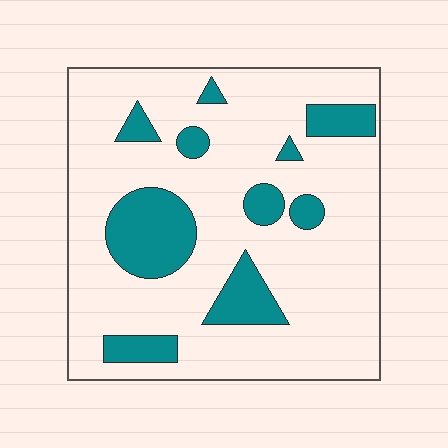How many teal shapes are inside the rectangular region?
10.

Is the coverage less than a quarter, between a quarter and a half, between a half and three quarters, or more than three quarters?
Less than a quarter.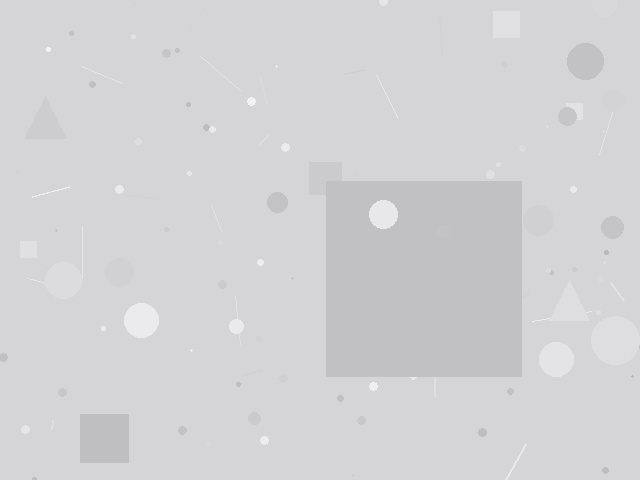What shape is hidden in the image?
A square is hidden in the image.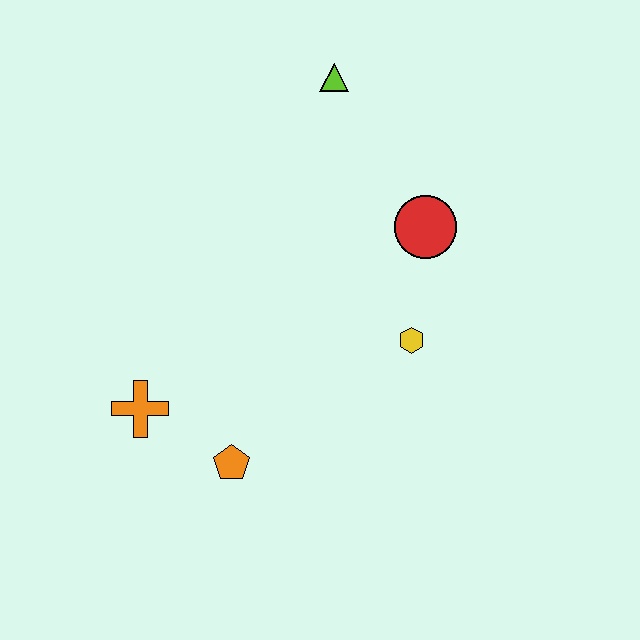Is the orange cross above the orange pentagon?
Yes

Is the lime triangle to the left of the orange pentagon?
No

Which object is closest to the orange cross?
The orange pentagon is closest to the orange cross.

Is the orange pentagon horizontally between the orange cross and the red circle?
Yes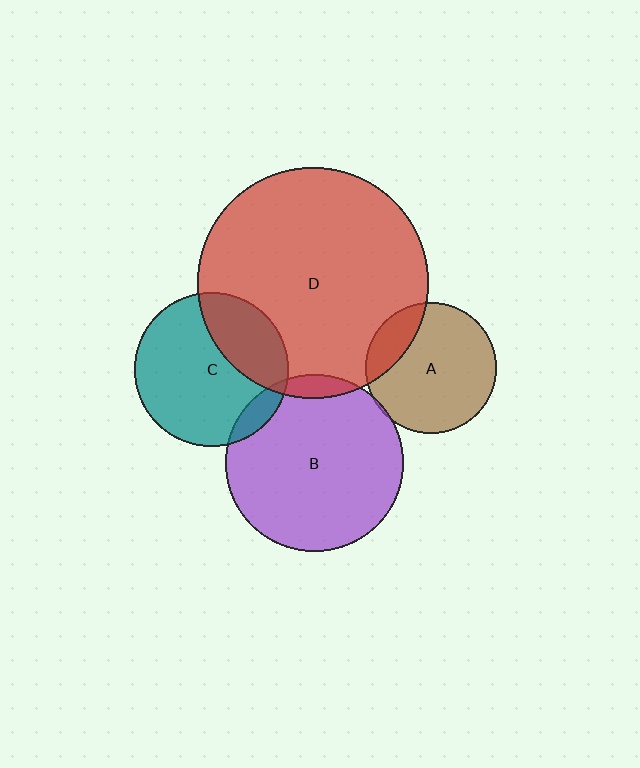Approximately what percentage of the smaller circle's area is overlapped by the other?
Approximately 20%.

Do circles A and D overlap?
Yes.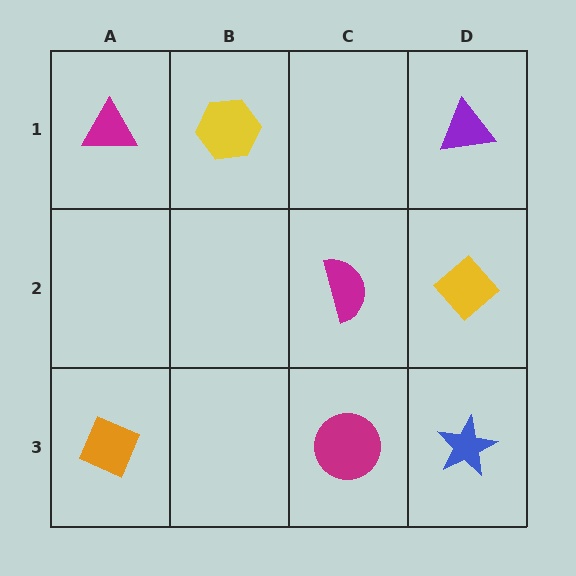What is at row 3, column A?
An orange diamond.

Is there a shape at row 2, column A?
No, that cell is empty.